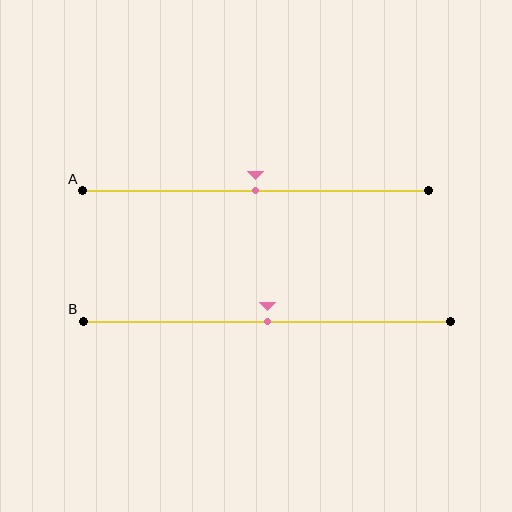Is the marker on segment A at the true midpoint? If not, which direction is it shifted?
Yes, the marker on segment A is at the true midpoint.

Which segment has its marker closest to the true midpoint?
Segment A has its marker closest to the true midpoint.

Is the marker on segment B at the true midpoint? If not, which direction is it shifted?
Yes, the marker on segment B is at the true midpoint.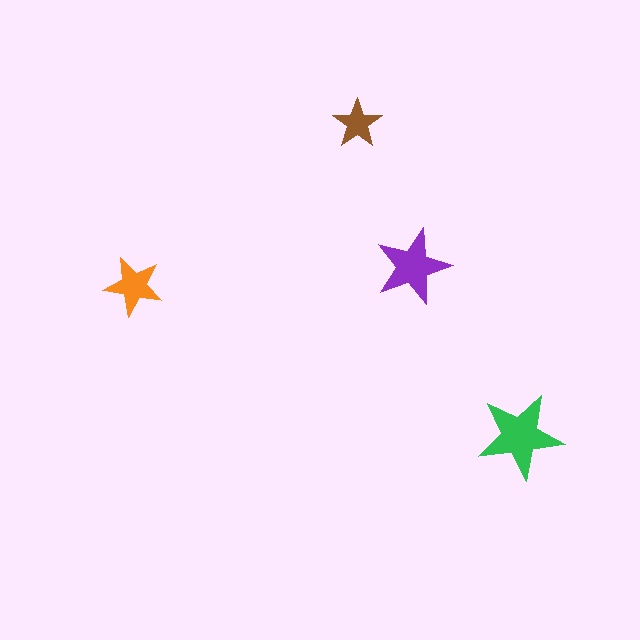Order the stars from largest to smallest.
the green one, the purple one, the orange one, the brown one.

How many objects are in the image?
There are 4 objects in the image.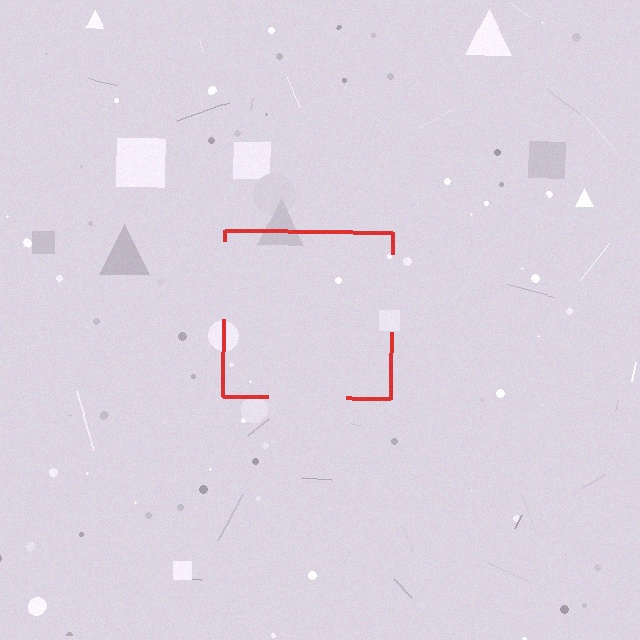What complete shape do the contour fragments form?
The contour fragments form a square.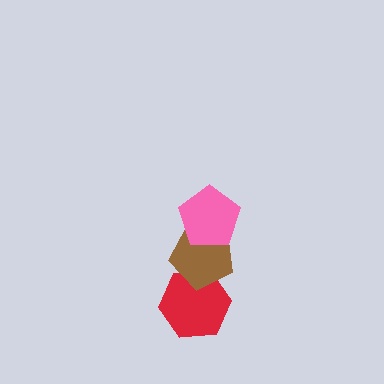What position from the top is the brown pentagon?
The brown pentagon is 2nd from the top.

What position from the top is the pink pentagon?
The pink pentagon is 1st from the top.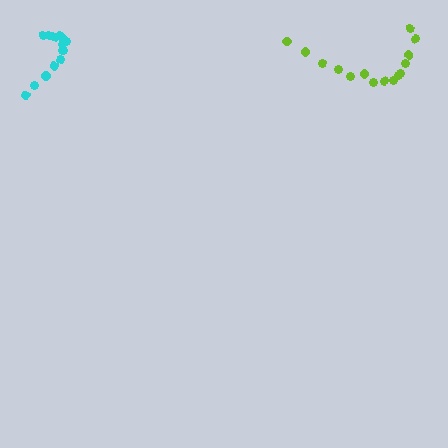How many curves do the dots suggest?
There are 2 distinct paths.